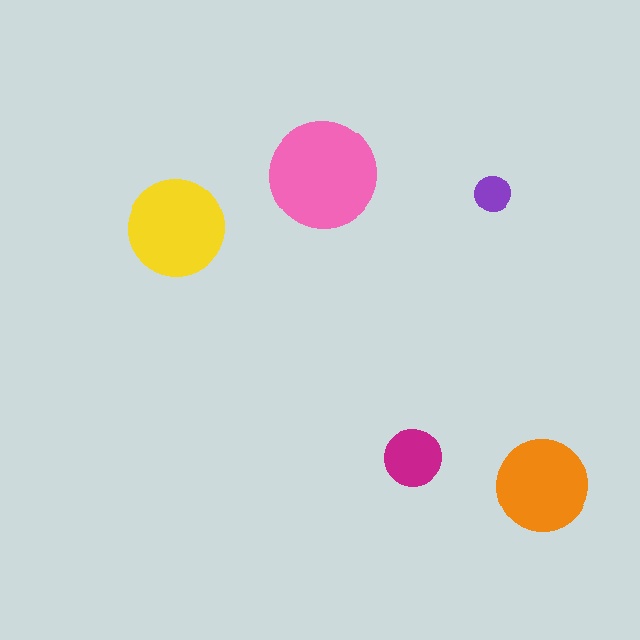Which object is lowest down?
The orange circle is bottommost.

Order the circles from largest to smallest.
the pink one, the yellow one, the orange one, the magenta one, the purple one.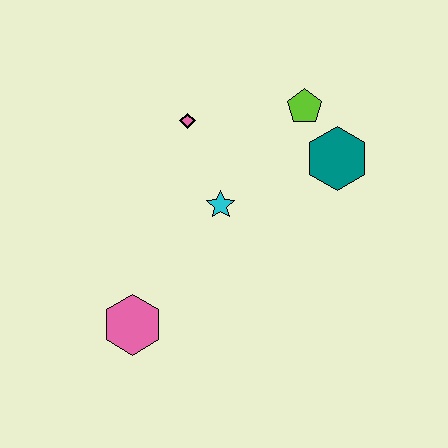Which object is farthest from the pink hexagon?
The lime pentagon is farthest from the pink hexagon.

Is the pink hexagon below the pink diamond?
Yes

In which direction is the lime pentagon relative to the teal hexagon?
The lime pentagon is above the teal hexagon.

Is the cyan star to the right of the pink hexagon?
Yes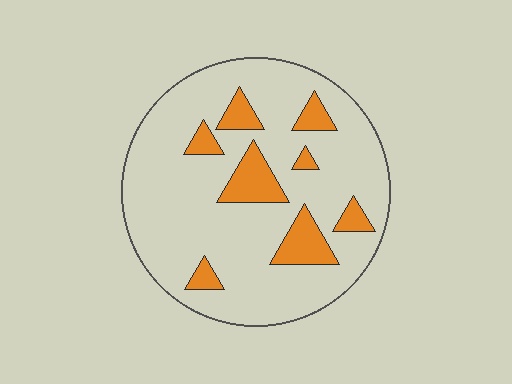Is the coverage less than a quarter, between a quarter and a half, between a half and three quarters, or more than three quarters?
Less than a quarter.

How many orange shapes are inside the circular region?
8.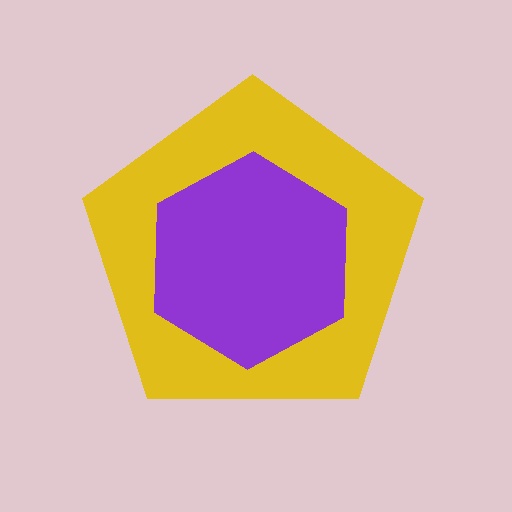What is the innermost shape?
The purple hexagon.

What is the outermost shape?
The yellow pentagon.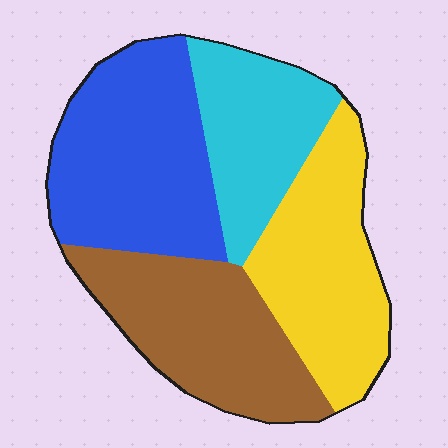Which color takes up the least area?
Cyan, at roughly 20%.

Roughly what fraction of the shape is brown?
Brown takes up about one quarter (1/4) of the shape.